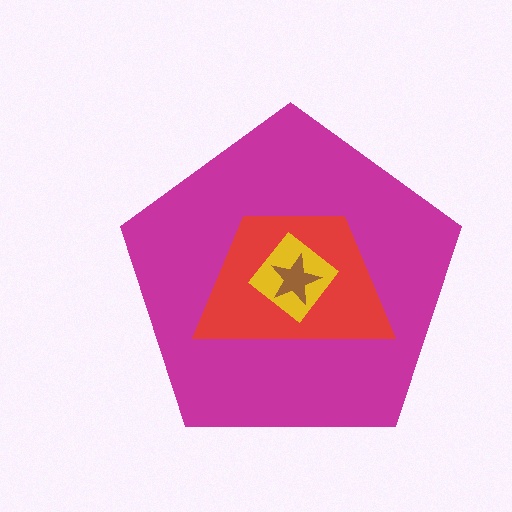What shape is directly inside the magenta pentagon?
The red trapezoid.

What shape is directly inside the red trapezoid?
The yellow diamond.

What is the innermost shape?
The brown star.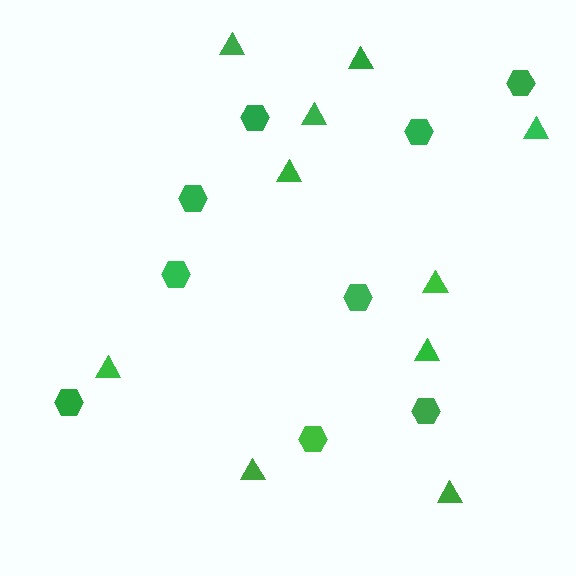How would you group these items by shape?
There are 2 groups: one group of triangles (10) and one group of hexagons (9).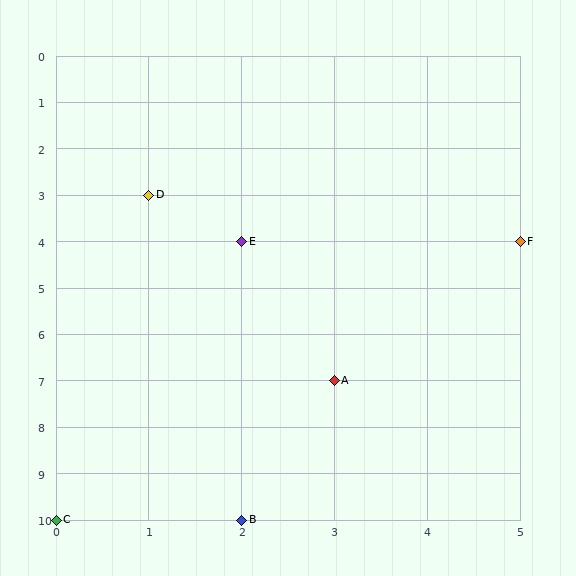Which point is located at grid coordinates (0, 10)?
Point C is at (0, 10).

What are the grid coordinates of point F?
Point F is at grid coordinates (5, 4).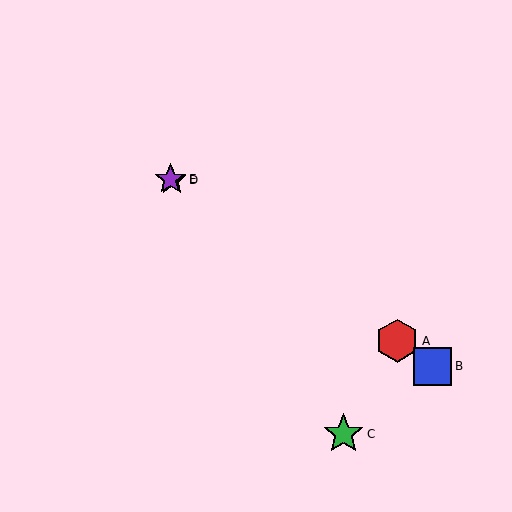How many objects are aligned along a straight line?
4 objects (A, B, D, E) are aligned along a straight line.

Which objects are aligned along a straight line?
Objects A, B, D, E are aligned along a straight line.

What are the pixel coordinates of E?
Object E is at (170, 179).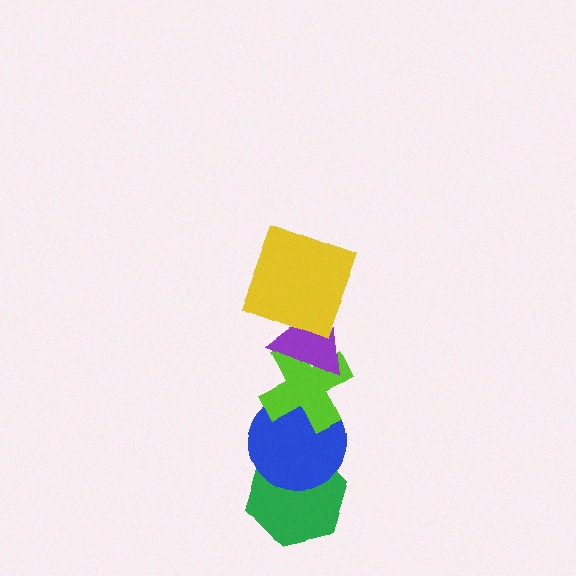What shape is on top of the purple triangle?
The yellow square is on top of the purple triangle.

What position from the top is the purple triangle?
The purple triangle is 2nd from the top.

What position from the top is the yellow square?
The yellow square is 1st from the top.